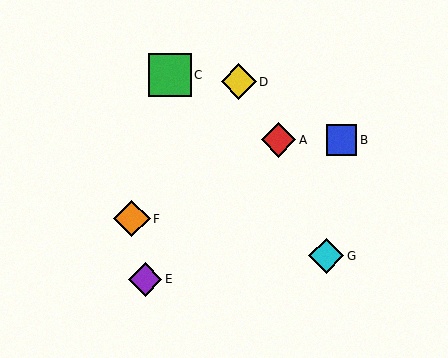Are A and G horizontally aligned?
No, A is at y≈140 and G is at y≈256.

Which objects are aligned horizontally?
Objects A, B are aligned horizontally.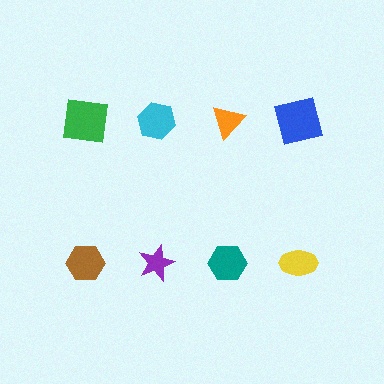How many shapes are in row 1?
4 shapes.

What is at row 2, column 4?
A yellow ellipse.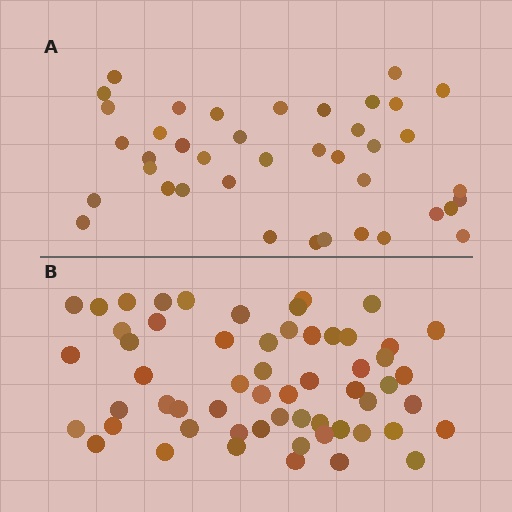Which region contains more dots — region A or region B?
Region B (the bottom region) has more dots.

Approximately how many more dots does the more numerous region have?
Region B has approximately 20 more dots than region A.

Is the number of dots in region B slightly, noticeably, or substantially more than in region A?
Region B has substantially more. The ratio is roughly 1.4 to 1.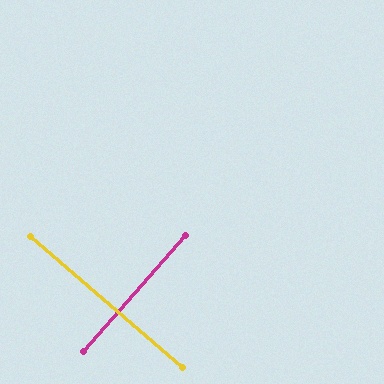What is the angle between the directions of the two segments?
Approximately 89 degrees.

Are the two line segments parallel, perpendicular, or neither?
Perpendicular — they meet at approximately 89°.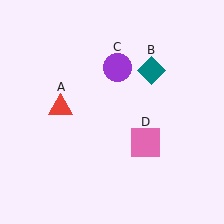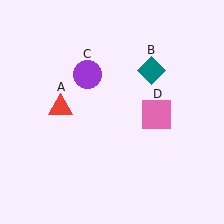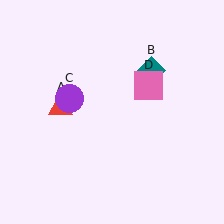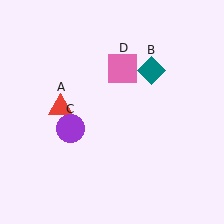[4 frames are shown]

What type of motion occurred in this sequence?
The purple circle (object C), pink square (object D) rotated counterclockwise around the center of the scene.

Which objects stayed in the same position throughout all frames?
Red triangle (object A) and teal diamond (object B) remained stationary.